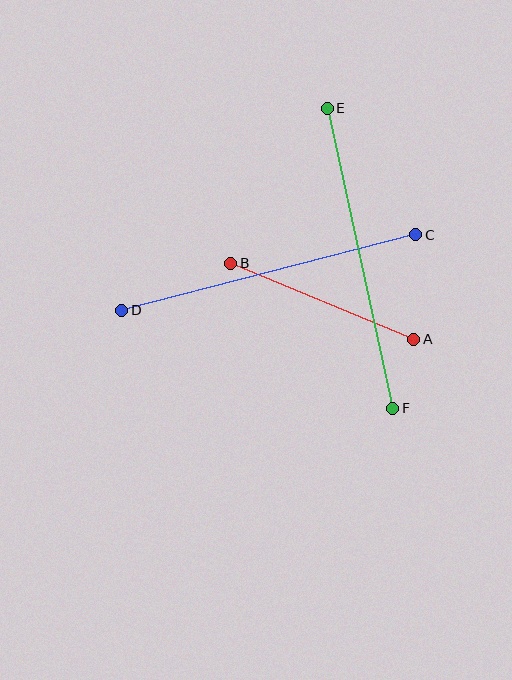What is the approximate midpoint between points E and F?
The midpoint is at approximately (360, 258) pixels.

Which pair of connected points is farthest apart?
Points E and F are farthest apart.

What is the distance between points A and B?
The distance is approximately 198 pixels.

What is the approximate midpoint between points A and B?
The midpoint is at approximately (322, 301) pixels.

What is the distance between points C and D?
The distance is approximately 303 pixels.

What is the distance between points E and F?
The distance is approximately 307 pixels.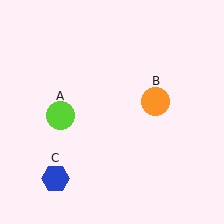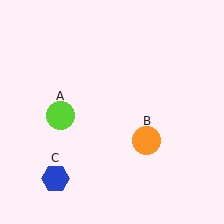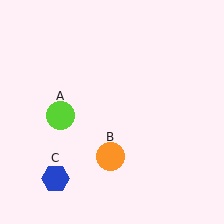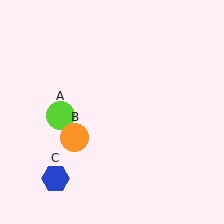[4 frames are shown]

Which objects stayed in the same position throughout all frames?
Lime circle (object A) and blue hexagon (object C) remained stationary.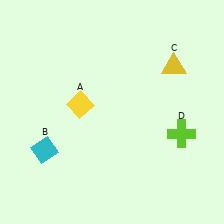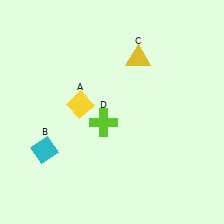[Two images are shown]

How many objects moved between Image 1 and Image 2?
2 objects moved between the two images.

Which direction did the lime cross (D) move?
The lime cross (D) moved left.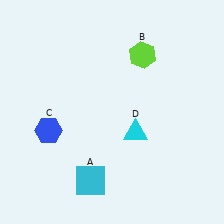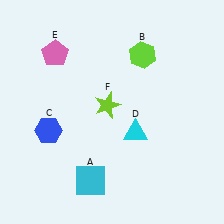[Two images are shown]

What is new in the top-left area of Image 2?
A pink pentagon (E) was added in the top-left area of Image 2.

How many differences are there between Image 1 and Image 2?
There are 2 differences between the two images.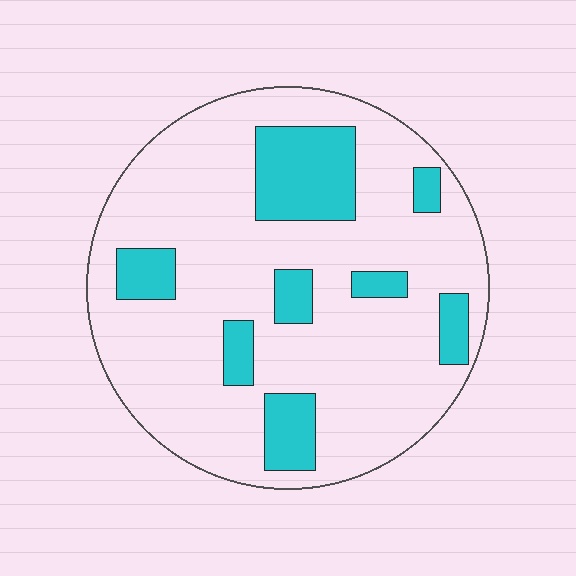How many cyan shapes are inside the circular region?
8.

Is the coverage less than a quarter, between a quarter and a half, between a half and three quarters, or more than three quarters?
Less than a quarter.